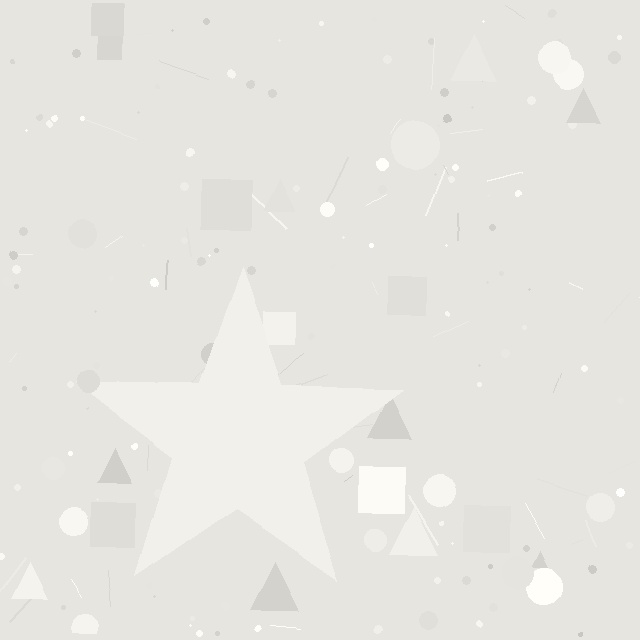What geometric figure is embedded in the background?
A star is embedded in the background.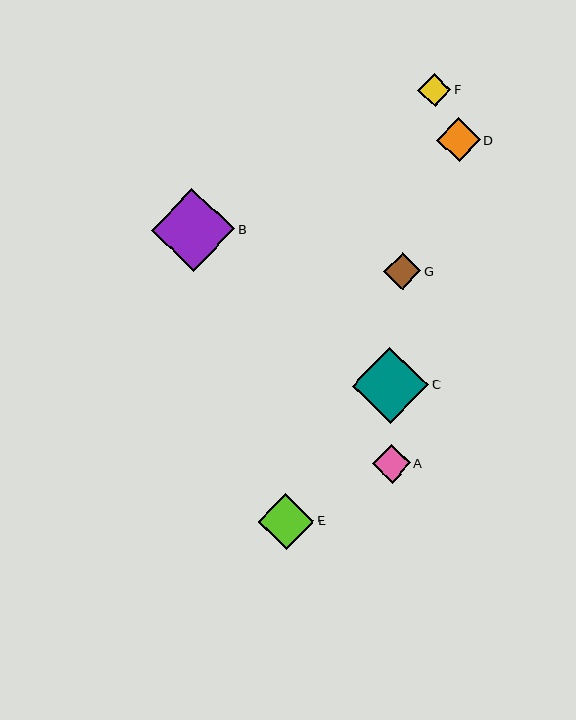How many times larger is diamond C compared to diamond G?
Diamond C is approximately 2.1 times the size of diamond G.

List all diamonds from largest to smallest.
From largest to smallest: B, C, E, D, A, G, F.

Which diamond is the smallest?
Diamond F is the smallest with a size of approximately 33 pixels.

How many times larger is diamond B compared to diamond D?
Diamond B is approximately 1.9 times the size of diamond D.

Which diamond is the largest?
Diamond B is the largest with a size of approximately 84 pixels.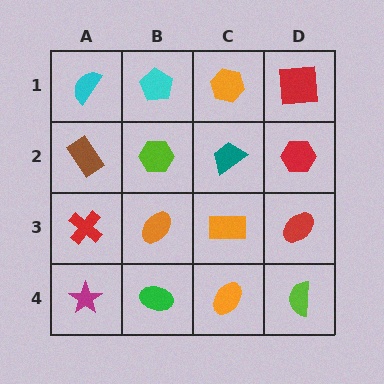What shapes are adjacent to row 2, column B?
A cyan pentagon (row 1, column B), an orange ellipse (row 3, column B), a brown rectangle (row 2, column A), a teal trapezoid (row 2, column C).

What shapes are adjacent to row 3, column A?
A brown rectangle (row 2, column A), a magenta star (row 4, column A), an orange ellipse (row 3, column B).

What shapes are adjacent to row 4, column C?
An orange rectangle (row 3, column C), a green ellipse (row 4, column B), a lime semicircle (row 4, column D).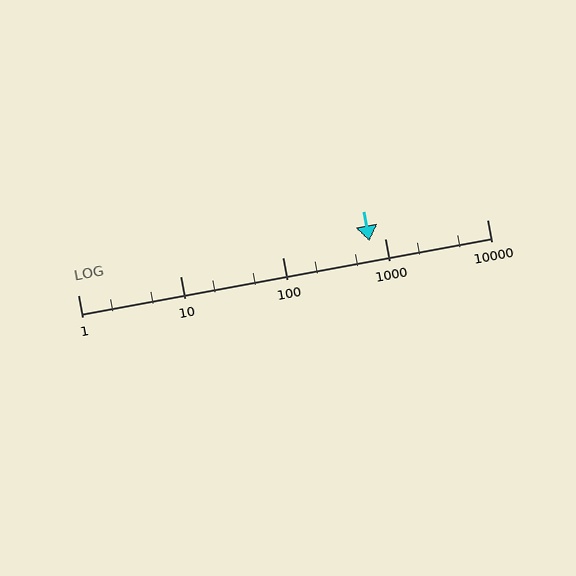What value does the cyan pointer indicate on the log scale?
The pointer indicates approximately 710.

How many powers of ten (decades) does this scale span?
The scale spans 4 decades, from 1 to 10000.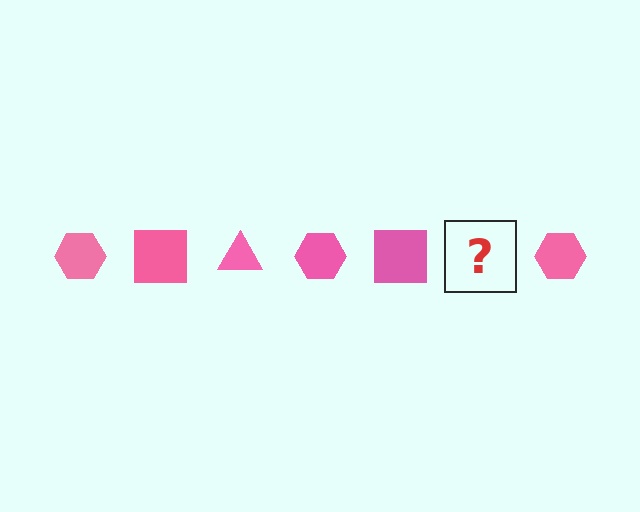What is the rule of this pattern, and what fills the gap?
The rule is that the pattern cycles through hexagon, square, triangle shapes in pink. The gap should be filled with a pink triangle.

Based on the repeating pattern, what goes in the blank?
The blank should be a pink triangle.